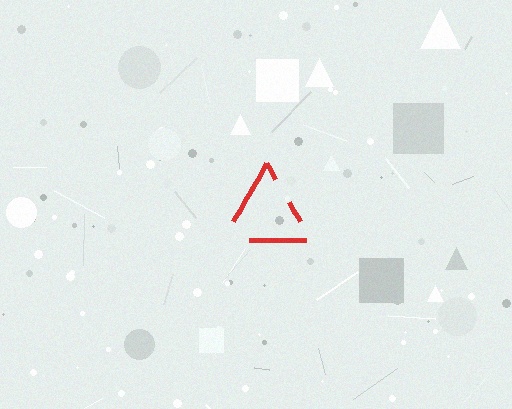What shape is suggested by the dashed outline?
The dashed outline suggests a triangle.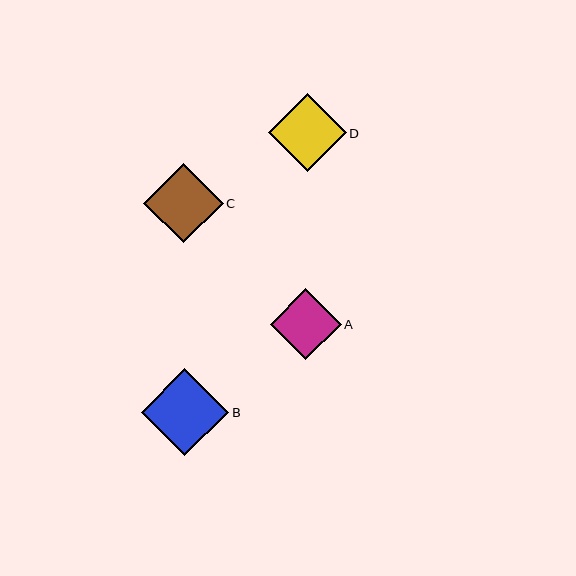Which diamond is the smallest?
Diamond A is the smallest with a size of approximately 71 pixels.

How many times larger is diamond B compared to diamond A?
Diamond B is approximately 1.2 times the size of diamond A.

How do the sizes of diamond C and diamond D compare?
Diamond C and diamond D are approximately the same size.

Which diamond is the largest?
Diamond B is the largest with a size of approximately 87 pixels.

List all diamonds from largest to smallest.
From largest to smallest: B, C, D, A.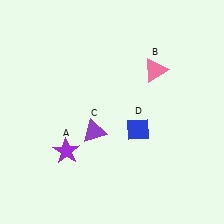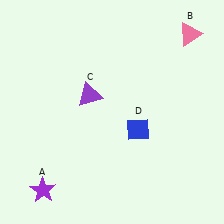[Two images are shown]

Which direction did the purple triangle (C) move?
The purple triangle (C) moved up.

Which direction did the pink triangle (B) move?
The pink triangle (B) moved up.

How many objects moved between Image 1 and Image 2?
3 objects moved between the two images.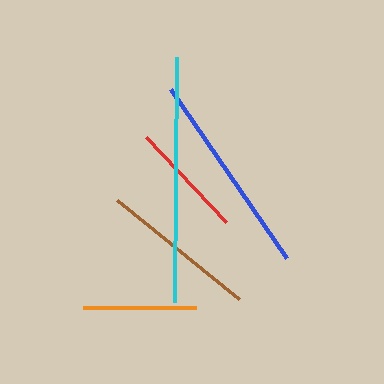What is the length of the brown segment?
The brown segment is approximately 156 pixels long.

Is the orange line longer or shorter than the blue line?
The blue line is longer than the orange line.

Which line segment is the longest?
The cyan line is the longest at approximately 246 pixels.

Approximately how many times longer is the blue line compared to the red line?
The blue line is approximately 1.8 times the length of the red line.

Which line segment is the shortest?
The orange line is the shortest at approximately 113 pixels.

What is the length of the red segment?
The red segment is approximately 116 pixels long.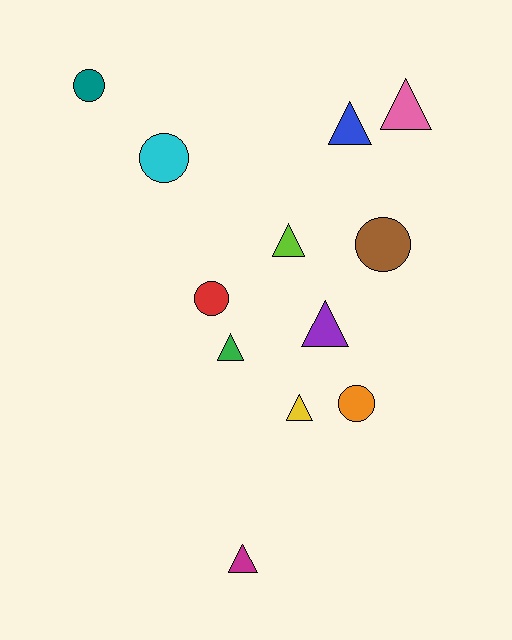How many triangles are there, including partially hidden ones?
There are 7 triangles.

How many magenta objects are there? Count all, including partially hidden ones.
There is 1 magenta object.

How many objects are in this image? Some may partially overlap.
There are 12 objects.